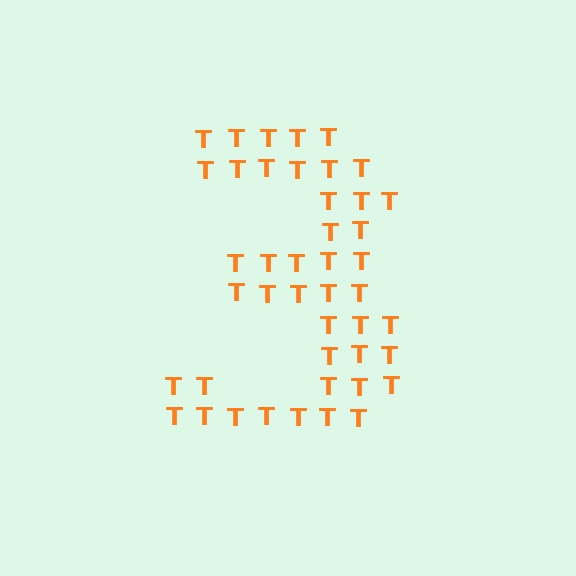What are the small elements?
The small elements are letter T's.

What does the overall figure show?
The overall figure shows the digit 3.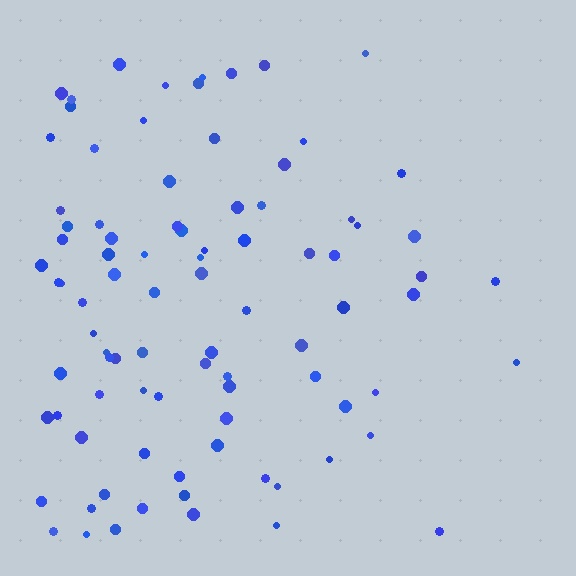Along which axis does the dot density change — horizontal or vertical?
Horizontal.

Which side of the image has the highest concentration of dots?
The left.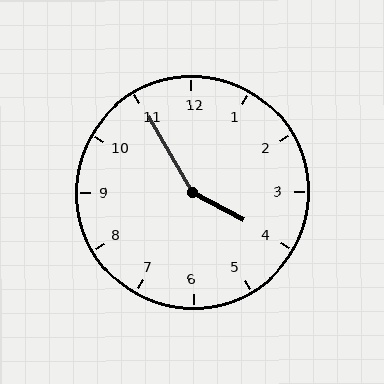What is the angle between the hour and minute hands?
Approximately 148 degrees.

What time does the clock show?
3:55.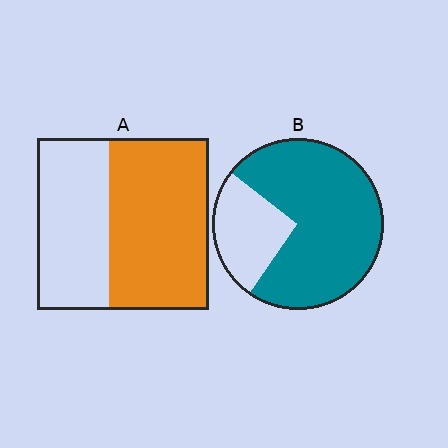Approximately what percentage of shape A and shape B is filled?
A is approximately 60% and B is approximately 75%.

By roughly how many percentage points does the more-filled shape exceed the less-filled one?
By roughly 15 percentage points (B over A).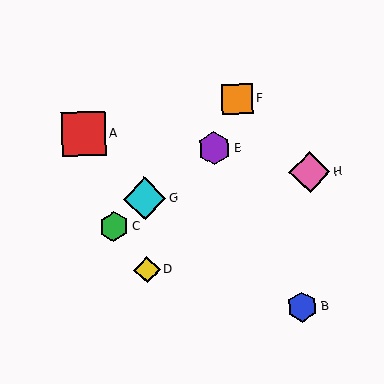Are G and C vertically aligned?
No, G is at x≈145 and C is at x≈114.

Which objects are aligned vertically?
Objects D, G are aligned vertically.